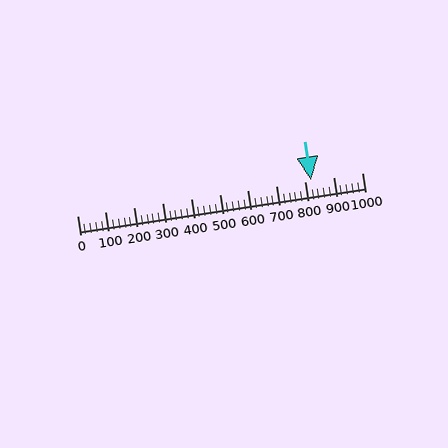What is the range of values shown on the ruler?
The ruler shows values from 0 to 1000.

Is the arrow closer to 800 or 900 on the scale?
The arrow is closer to 800.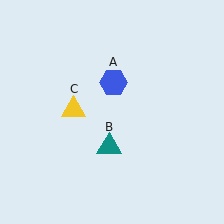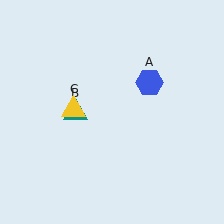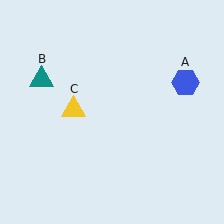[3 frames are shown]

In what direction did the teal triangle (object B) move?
The teal triangle (object B) moved up and to the left.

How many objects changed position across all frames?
2 objects changed position: blue hexagon (object A), teal triangle (object B).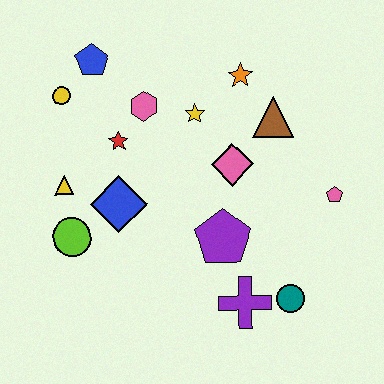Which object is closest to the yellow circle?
The blue pentagon is closest to the yellow circle.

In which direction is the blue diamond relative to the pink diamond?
The blue diamond is to the left of the pink diamond.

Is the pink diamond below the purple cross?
No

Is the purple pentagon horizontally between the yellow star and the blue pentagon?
No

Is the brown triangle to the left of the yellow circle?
No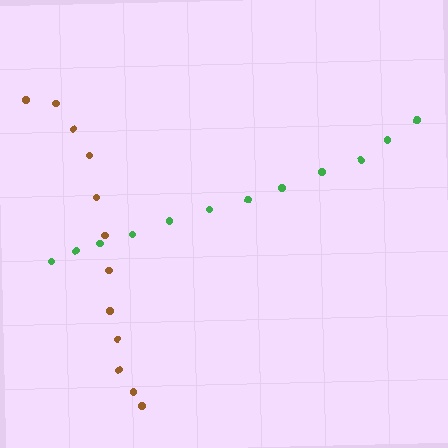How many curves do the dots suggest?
There are 2 distinct paths.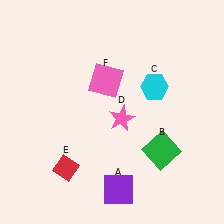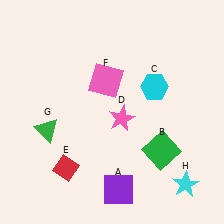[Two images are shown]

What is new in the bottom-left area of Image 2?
A green triangle (G) was added in the bottom-left area of Image 2.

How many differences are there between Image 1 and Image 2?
There are 2 differences between the two images.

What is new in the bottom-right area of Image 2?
A cyan star (H) was added in the bottom-right area of Image 2.